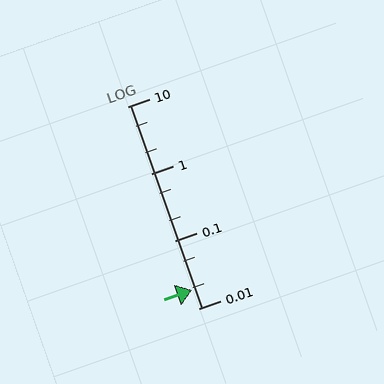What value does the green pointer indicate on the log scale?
The pointer indicates approximately 0.019.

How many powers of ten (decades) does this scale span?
The scale spans 3 decades, from 0.01 to 10.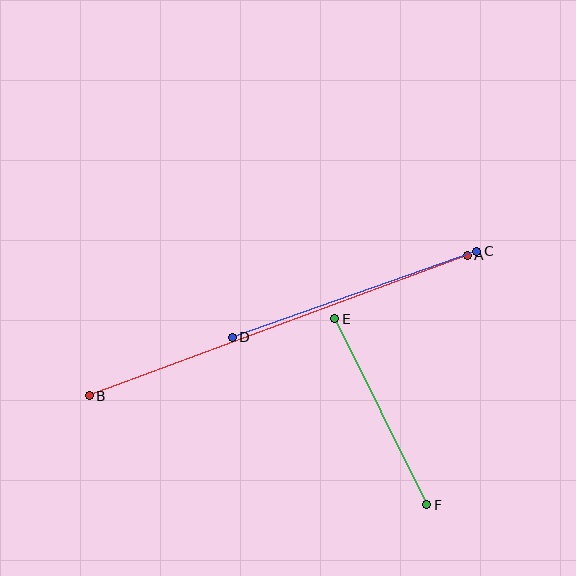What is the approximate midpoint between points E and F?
The midpoint is at approximately (381, 412) pixels.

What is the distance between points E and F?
The distance is approximately 207 pixels.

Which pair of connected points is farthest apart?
Points A and B are farthest apart.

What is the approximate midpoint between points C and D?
The midpoint is at approximately (355, 294) pixels.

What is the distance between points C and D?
The distance is approximately 259 pixels.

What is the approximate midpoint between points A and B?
The midpoint is at approximately (278, 325) pixels.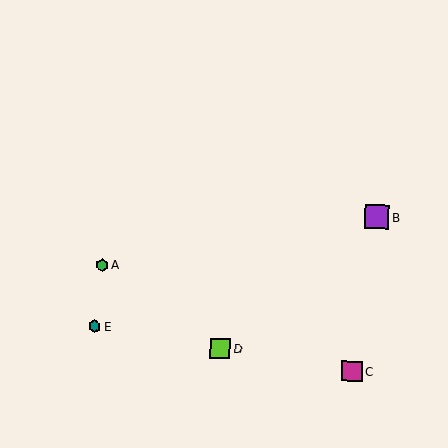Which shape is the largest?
The purple square (labeled B) is the largest.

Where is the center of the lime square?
The center of the lime square is at (220, 349).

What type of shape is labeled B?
Shape B is a purple square.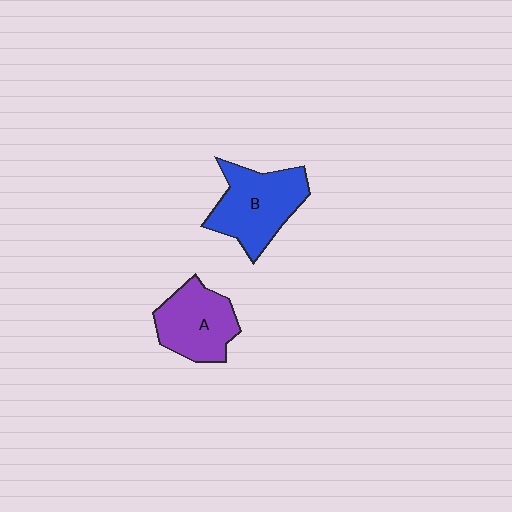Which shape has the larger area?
Shape B (blue).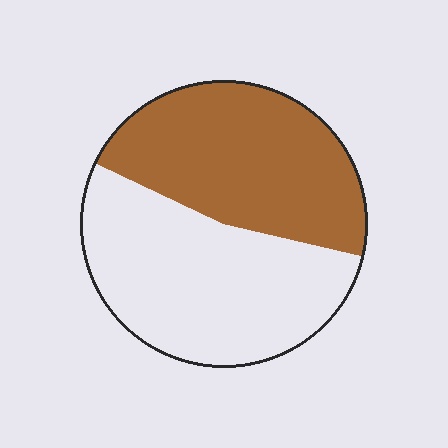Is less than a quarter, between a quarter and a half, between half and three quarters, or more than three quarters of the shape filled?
Between a quarter and a half.